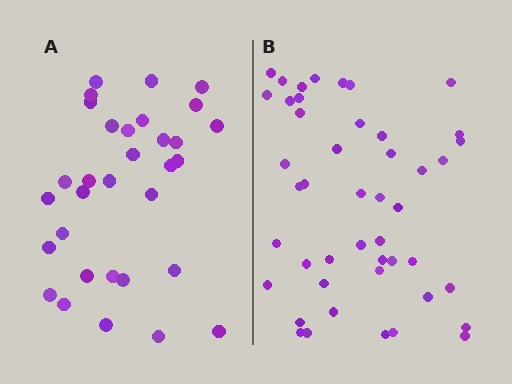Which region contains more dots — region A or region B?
Region B (the right region) has more dots.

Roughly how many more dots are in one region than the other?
Region B has approximately 15 more dots than region A.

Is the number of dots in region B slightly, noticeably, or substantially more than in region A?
Region B has noticeably more, but not dramatically so. The ratio is roughly 1.4 to 1.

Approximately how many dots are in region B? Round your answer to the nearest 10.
About 50 dots. (The exact count is 46, which rounds to 50.)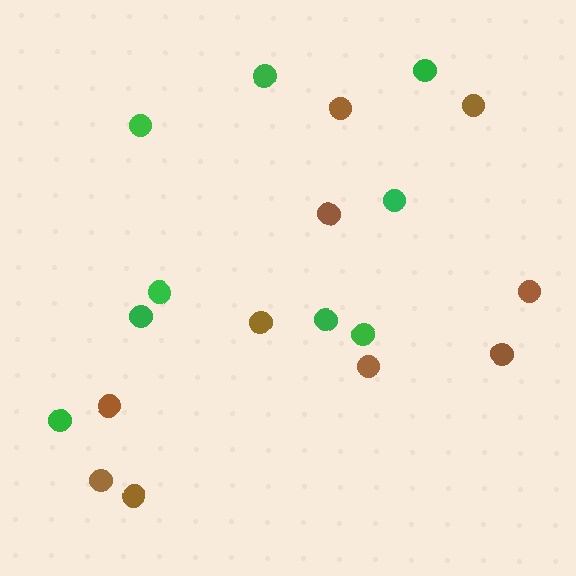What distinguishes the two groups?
There are 2 groups: one group of brown circles (10) and one group of green circles (9).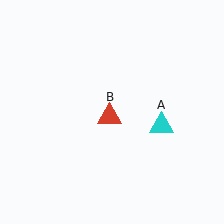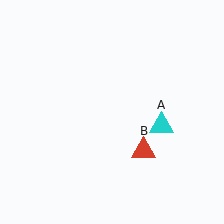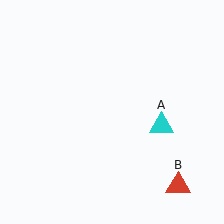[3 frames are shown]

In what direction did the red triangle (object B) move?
The red triangle (object B) moved down and to the right.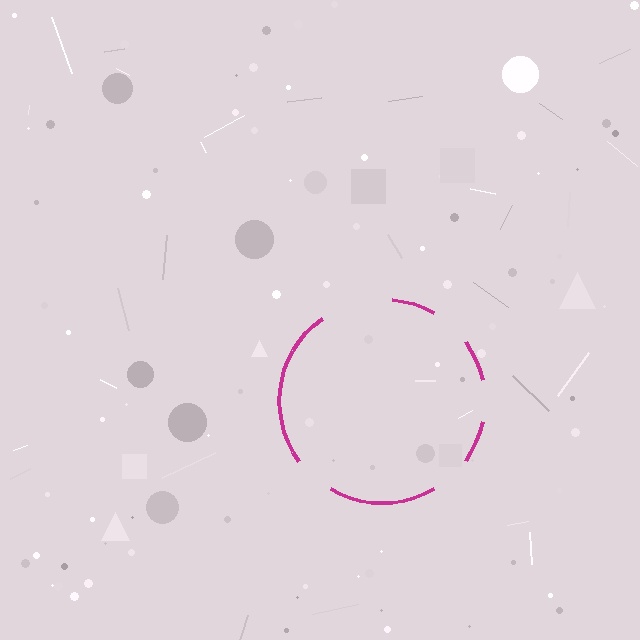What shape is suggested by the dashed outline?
The dashed outline suggests a circle.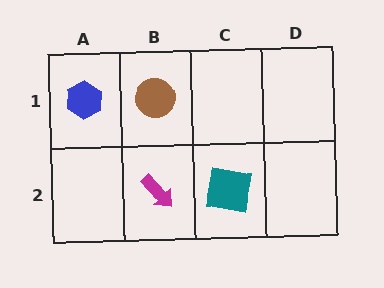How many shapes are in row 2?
2 shapes.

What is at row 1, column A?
A blue hexagon.